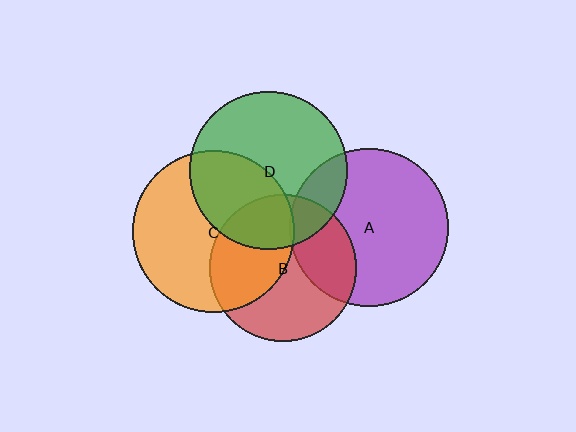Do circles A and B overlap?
Yes.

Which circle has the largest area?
Circle C (orange).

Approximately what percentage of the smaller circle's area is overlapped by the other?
Approximately 30%.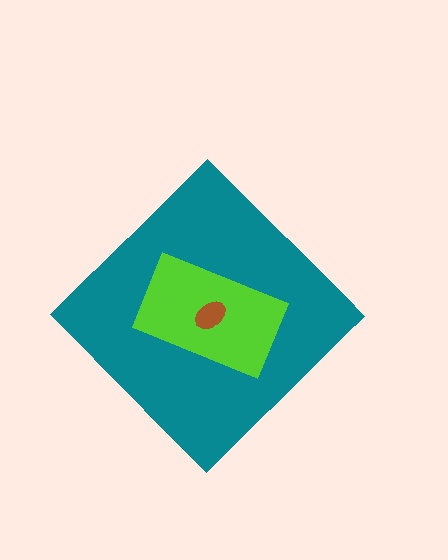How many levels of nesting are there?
3.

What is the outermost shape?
The teal diamond.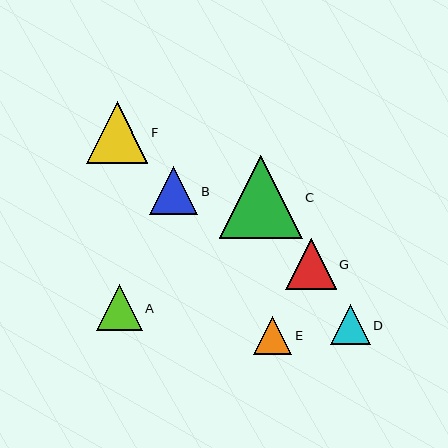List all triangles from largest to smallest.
From largest to smallest: C, F, G, B, A, D, E.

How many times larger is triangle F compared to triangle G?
Triangle F is approximately 1.2 times the size of triangle G.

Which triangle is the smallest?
Triangle E is the smallest with a size of approximately 38 pixels.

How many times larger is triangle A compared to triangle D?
Triangle A is approximately 1.1 times the size of triangle D.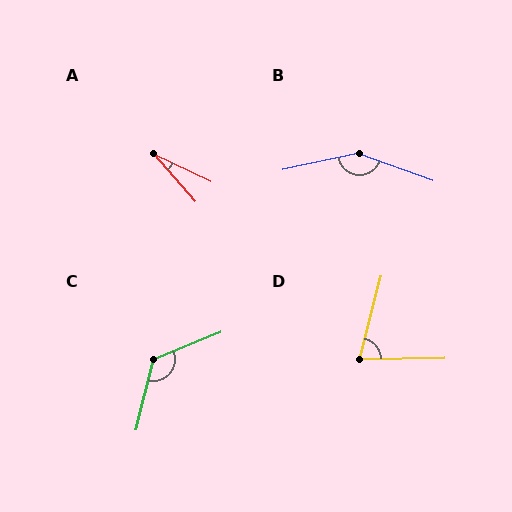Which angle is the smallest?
A, at approximately 24 degrees.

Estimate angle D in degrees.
Approximately 75 degrees.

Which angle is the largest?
B, at approximately 148 degrees.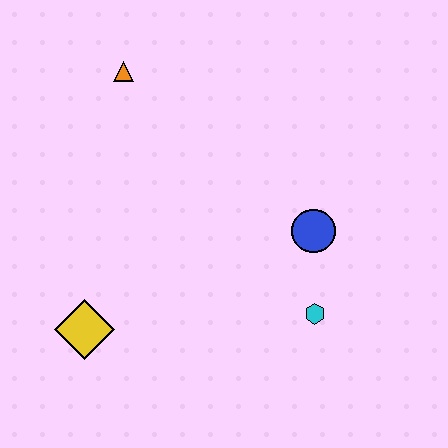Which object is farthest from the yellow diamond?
The orange triangle is farthest from the yellow diamond.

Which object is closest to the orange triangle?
The blue circle is closest to the orange triangle.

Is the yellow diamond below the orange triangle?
Yes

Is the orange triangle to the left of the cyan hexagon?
Yes